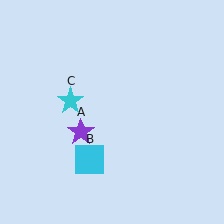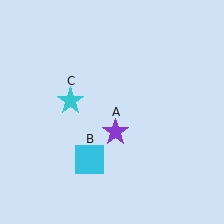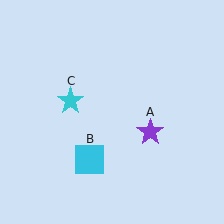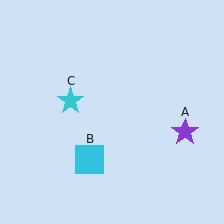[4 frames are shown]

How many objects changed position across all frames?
1 object changed position: purple star (object A).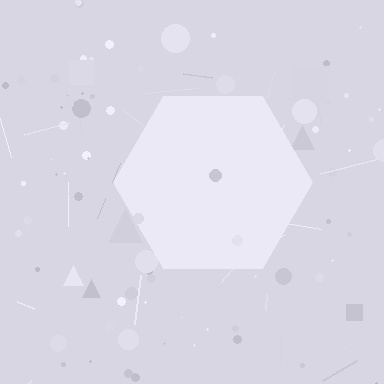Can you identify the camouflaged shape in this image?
The camouflaged shape is a hexagon.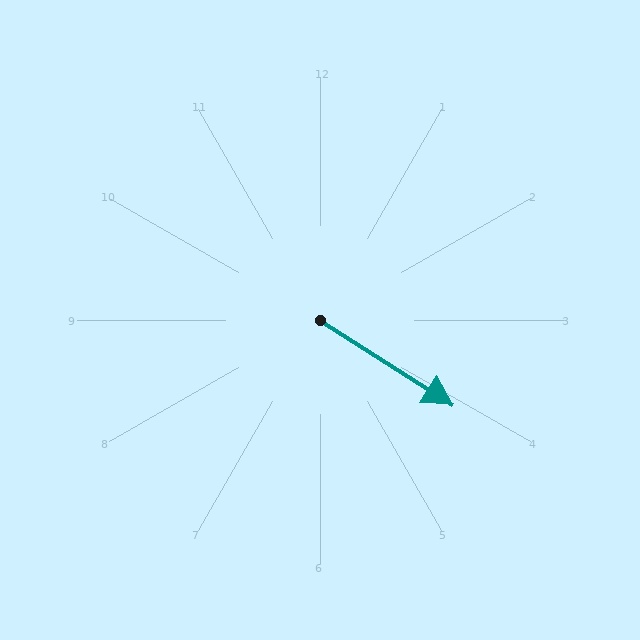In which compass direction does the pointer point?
Southeast.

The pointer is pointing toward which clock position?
Roughly 4 o'clock.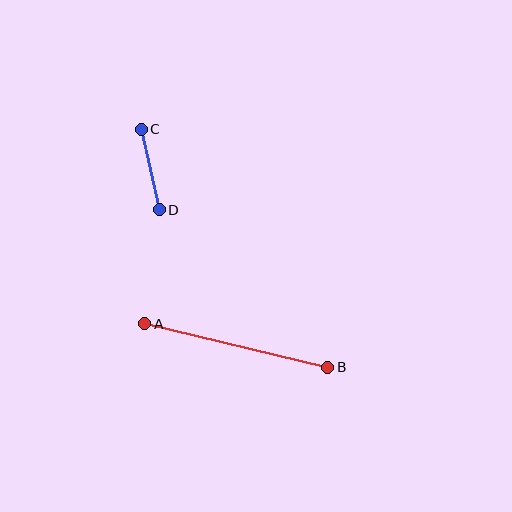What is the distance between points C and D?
The distance is approximately 82 pixels.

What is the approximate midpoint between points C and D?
The midpoint is at approximately (150, 170) pixels.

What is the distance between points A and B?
The distance is approximately 188 pixels.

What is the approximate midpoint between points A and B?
The midpoint is at approximately (236, 345) pixels.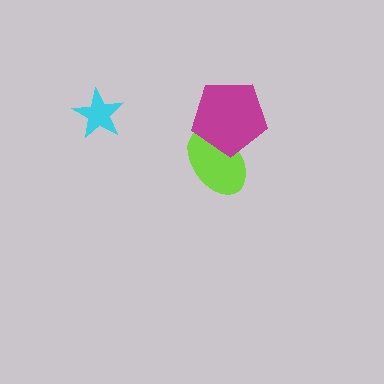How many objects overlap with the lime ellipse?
1 object overlaps with the lime ellipse.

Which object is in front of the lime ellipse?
The magenta pentagon is in front of the lime ellipse.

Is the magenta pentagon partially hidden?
No, no other shape covers it.